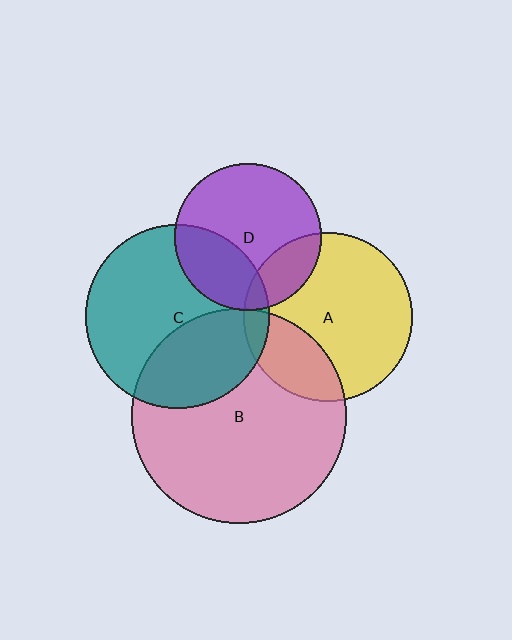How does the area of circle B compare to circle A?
Approximately 1.6 times.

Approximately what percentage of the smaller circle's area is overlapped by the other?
Approximately 35%.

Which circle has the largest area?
Circle B (pink).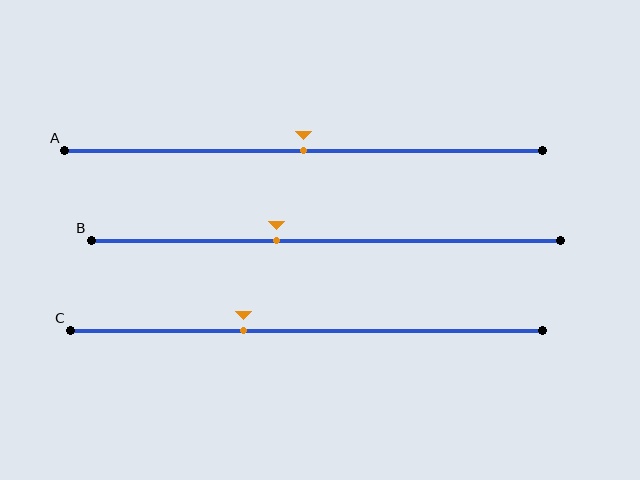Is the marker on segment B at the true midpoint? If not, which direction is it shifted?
No, the marker on segment B is shifted to the left by about 11% of the segment length.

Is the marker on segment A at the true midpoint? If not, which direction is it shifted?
Yes, the marker on segment A is at the true midpoint.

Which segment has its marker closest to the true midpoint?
Segment A has its marker closest to the true midpoint.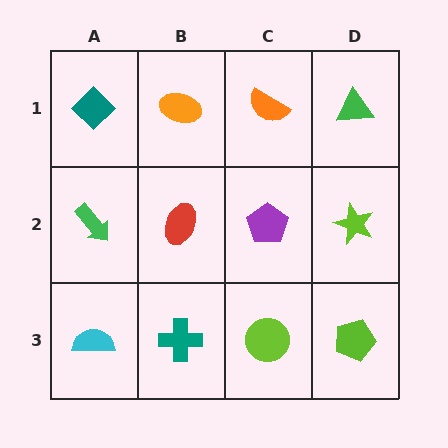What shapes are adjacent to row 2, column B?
An orange ellipse (row 1, column B), a teal cross (row 3, column B), a green arrow (row 2, column A), a purple pentagon (row 2, column C).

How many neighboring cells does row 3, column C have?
3.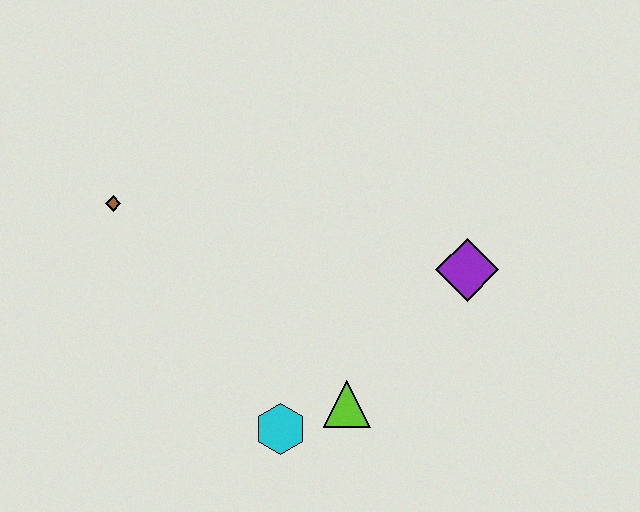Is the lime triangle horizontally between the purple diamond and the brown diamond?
Yes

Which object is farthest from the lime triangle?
The brown diamond is farthest from the lime triangle.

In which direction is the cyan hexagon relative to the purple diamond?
The cyan hexagon is to the left of the purple diamond.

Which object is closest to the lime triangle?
The cyan hexagon is closest to the lime triangle.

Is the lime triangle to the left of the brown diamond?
No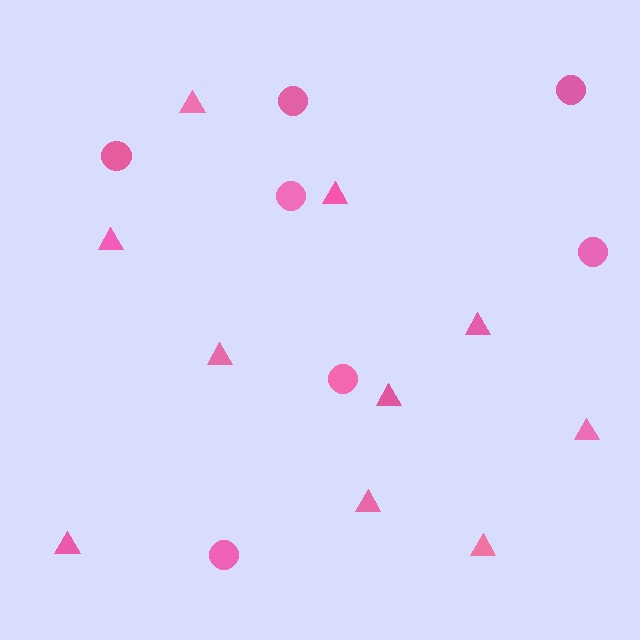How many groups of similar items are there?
There are 2 groups: one group of circles (7) and one group of triangles (10).